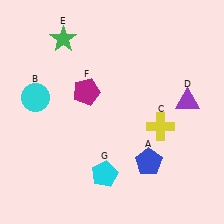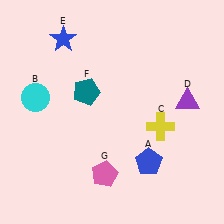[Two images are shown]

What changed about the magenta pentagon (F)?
In Image 1, F is magenta. In Image 2, it changed to teal.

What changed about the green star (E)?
In Image 1, E is green. In Image 2, it changed to blue.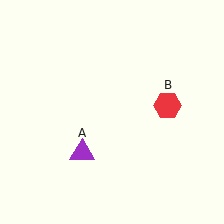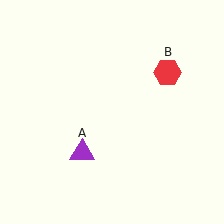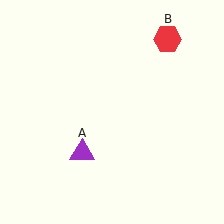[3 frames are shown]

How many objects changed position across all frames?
1 object changed position: red hexagon (object B).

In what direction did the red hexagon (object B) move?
The red hexagon (object B) moved up.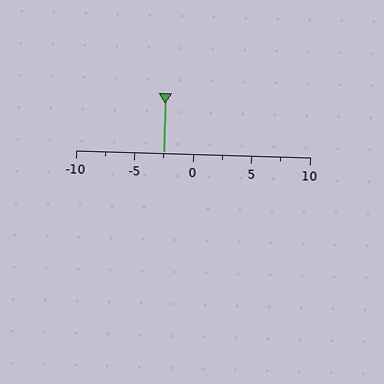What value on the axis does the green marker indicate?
The marker indicates approximately -2.5.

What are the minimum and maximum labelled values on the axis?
The axis runs from -10 to 10.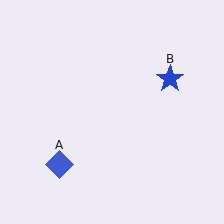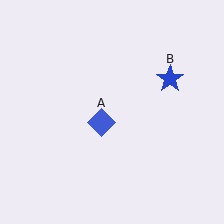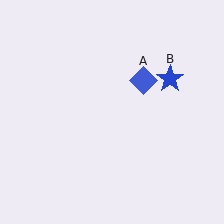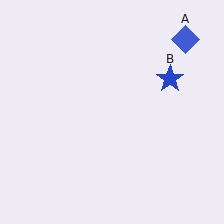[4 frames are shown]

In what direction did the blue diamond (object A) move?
The blue diamond (object A) moved up and to the right.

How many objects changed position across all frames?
1 object changed position: blue diamond (object A).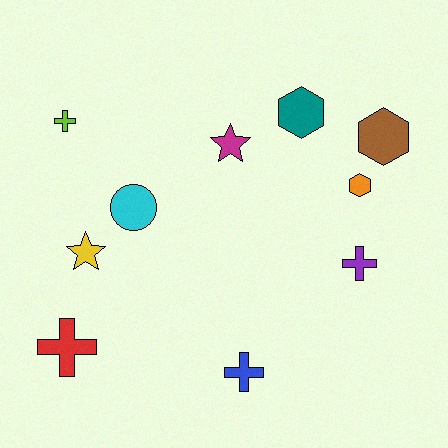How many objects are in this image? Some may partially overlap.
There are 10 objects.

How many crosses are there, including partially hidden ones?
There are 4 crosses.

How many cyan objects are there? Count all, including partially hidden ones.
There is 1 cyan object.